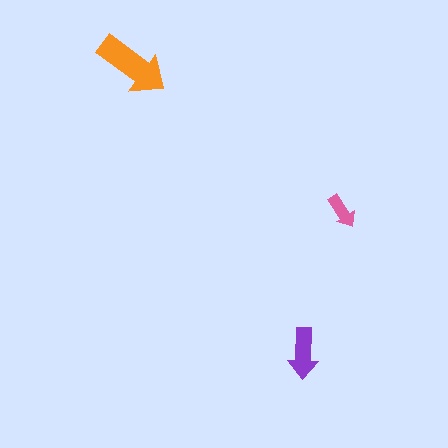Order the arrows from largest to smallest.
the orange one, the purple one, the pink one.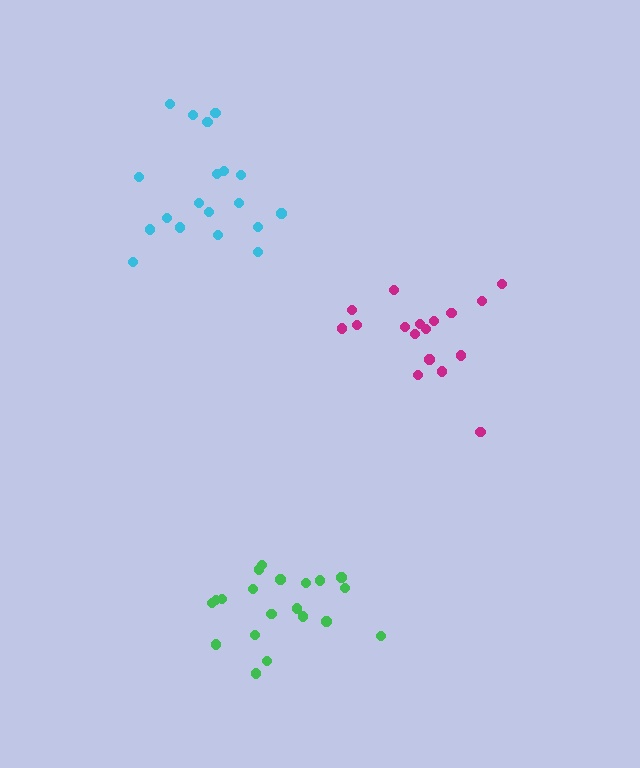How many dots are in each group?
Group 1: 19 dots, Group 2: 17 dots, Group 3: 20 dots (56 total).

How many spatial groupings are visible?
There are 3 spatial groupings.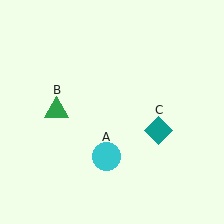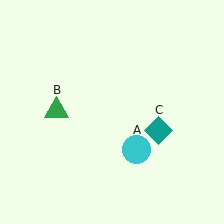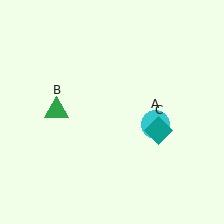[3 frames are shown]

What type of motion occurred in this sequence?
The cyan circle (object A) rotated counterclockwise around the center of the scene.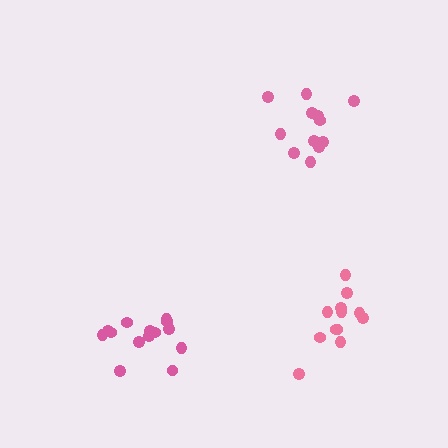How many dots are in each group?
Group 1: 13 dots, Group 2: 14 dots, Group 3: 12 dots (39 total).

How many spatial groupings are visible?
There are 3 spatial groupings.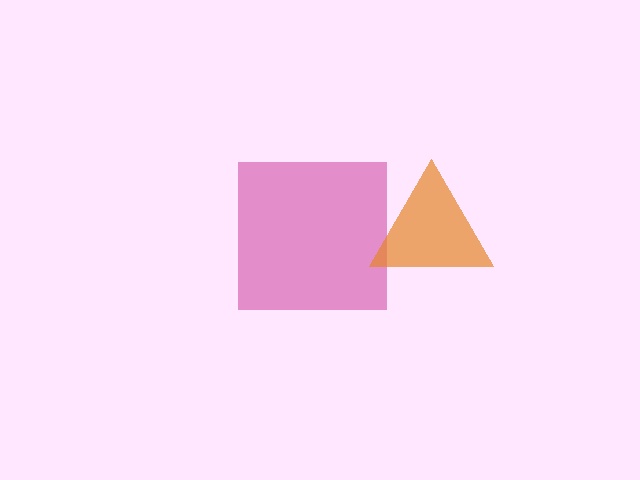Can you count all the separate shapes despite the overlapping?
Yes, there are 2 separate shapes.